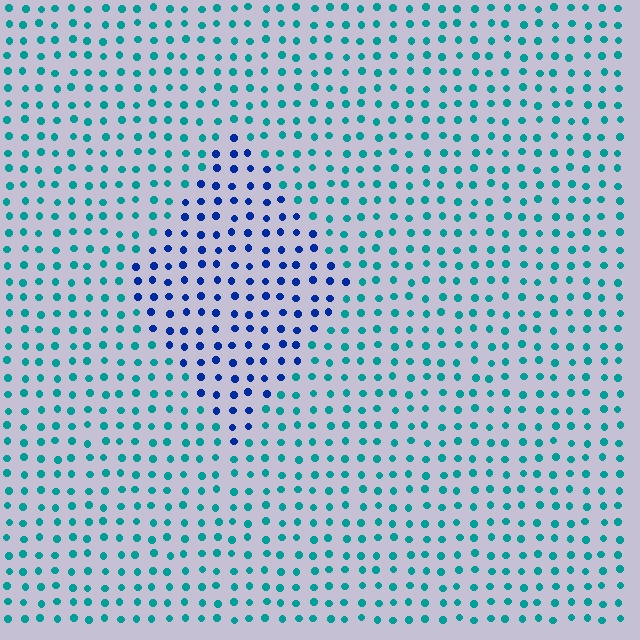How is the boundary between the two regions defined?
The boundary is defined purely by a slight shift in hue (about 47 degrees). Spacing, size, and orientation are identical on both sides.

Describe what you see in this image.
The image is filled with small teal elements in a uniform arrangement. A diamond-shaped region is visible where the elements are tinted to a slightly different hue, forming a subtle color boundary.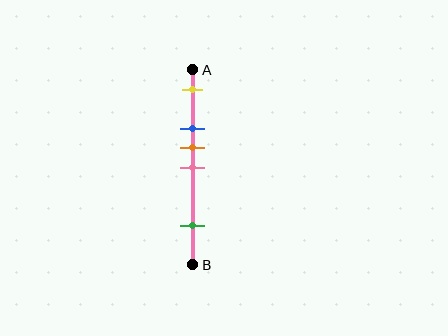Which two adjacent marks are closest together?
The orange and pink marks are the closest adjacent pair.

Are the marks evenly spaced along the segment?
No, the marks are not evenly spaced.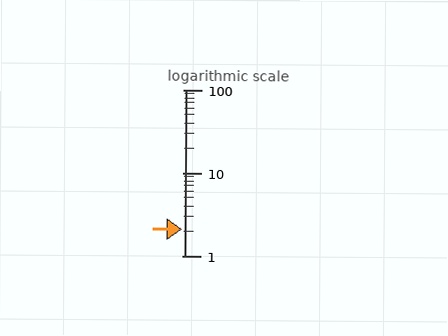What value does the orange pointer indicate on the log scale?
The pointer indicates approximately 2.1.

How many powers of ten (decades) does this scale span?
The scale spans 2 decades, from 1 to 100.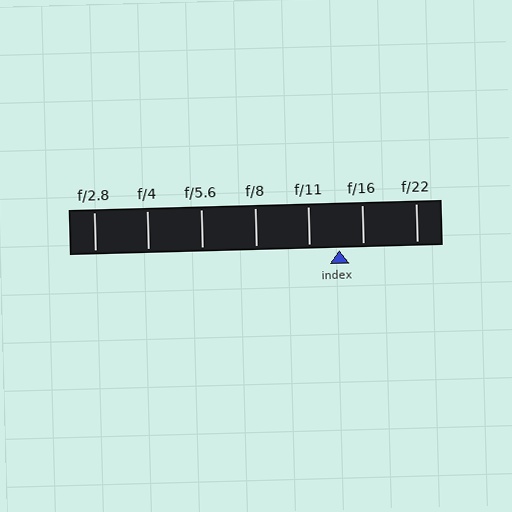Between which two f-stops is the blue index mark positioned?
The index mark is between f/11 and f/16.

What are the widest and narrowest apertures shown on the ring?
The widest aperture shown is f/2.8 and the narrowest is f/22.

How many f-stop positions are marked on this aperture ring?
There are 7 f-stop positions marked.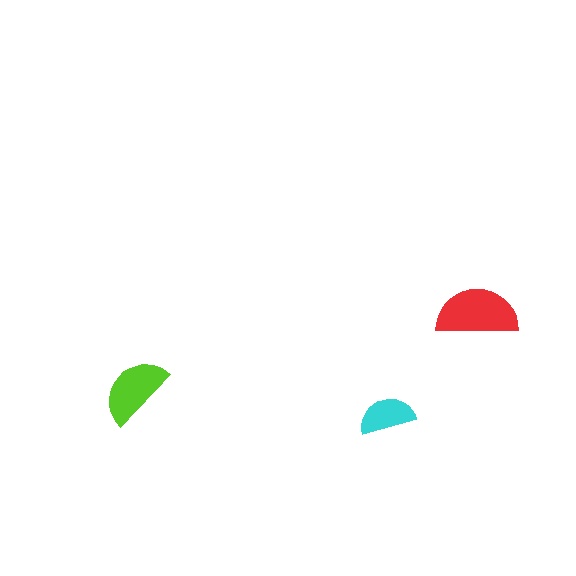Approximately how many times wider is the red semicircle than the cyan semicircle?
About 1.5 times wider.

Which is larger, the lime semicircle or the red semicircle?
The red one.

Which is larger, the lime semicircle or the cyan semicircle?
The lime one.